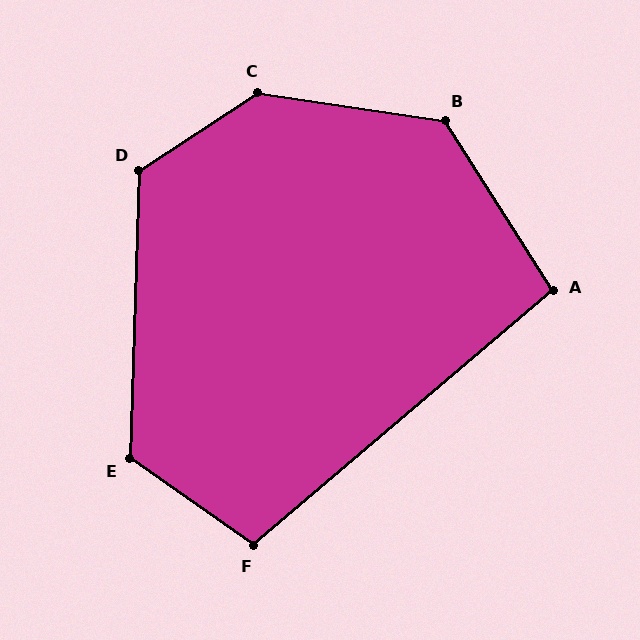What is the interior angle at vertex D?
Approximately 125 degrees (obtuse).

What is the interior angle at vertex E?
Approximately 123 degrees (obtuse).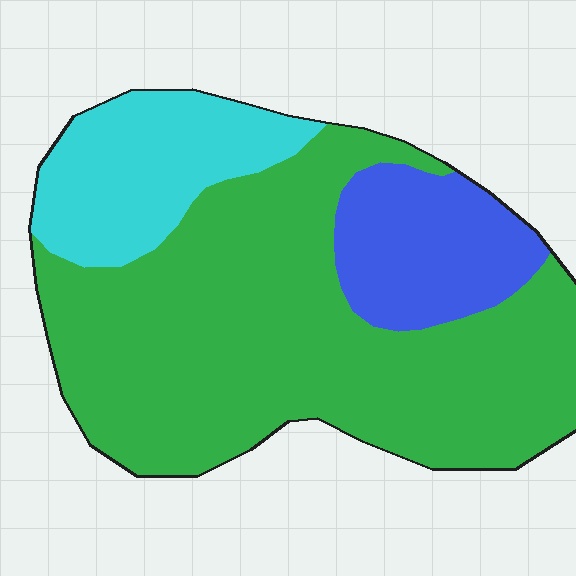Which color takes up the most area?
Green, at roughly 65%.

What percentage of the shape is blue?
Blue takes up about one sixth (1/6) of the shape.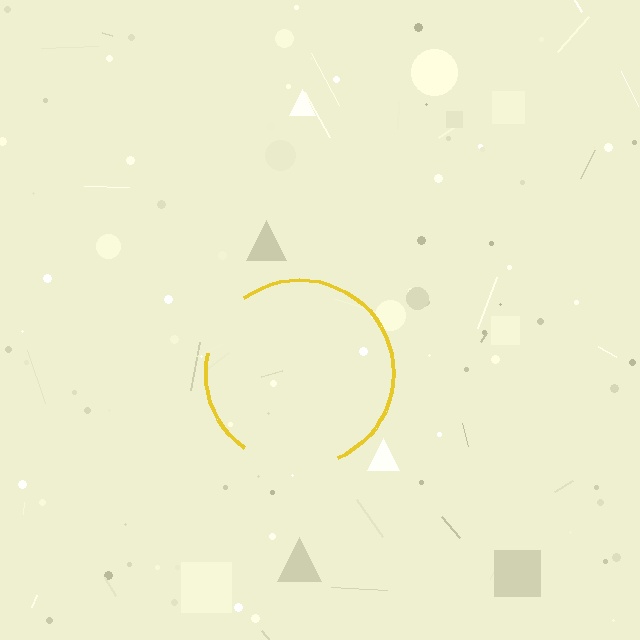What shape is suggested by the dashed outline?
The dashed outline suggests a circle.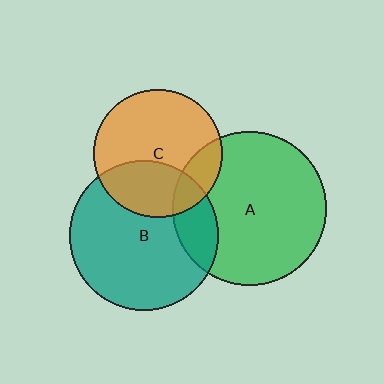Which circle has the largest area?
Circle A (green).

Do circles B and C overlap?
Yes.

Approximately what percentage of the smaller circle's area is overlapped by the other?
Approximately 35%.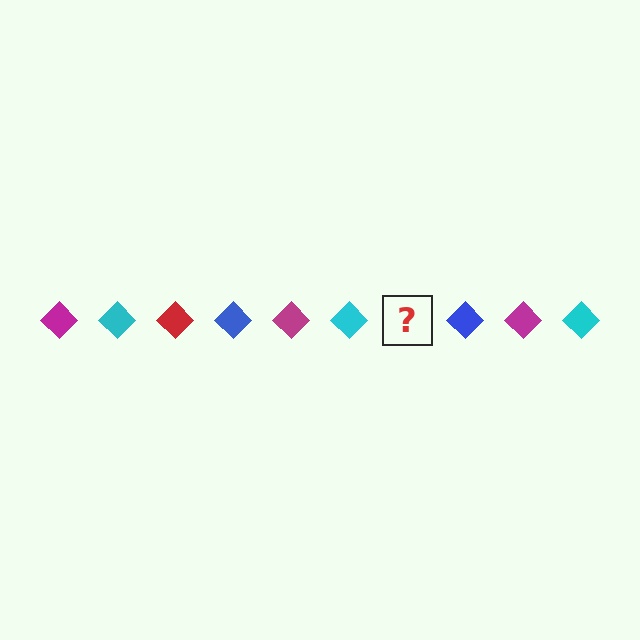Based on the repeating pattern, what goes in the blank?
The blank should be a red diamond.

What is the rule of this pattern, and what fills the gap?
The rule is that the pattern cycles through magenta, cyan, red, blue diamonds. The gap should be filled with a red diamond.